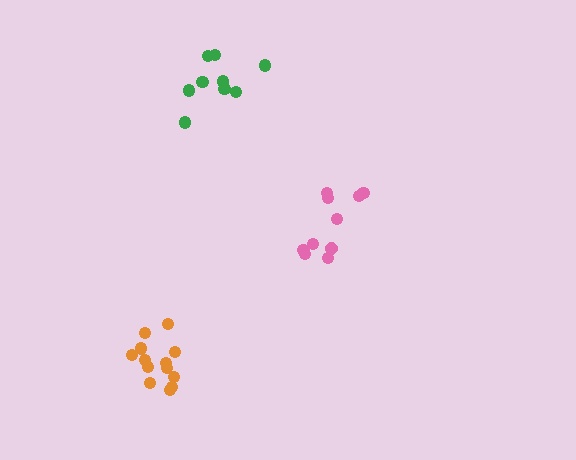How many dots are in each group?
Group 1: 10 dots, Group 2: 13 dots, Group 3: 9 dots (32 total).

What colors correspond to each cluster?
The clusters are colored: pink, orange, green.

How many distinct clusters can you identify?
There are 3 distinct clusters.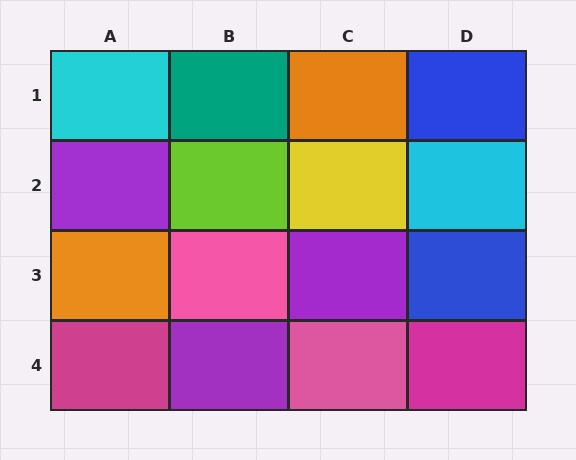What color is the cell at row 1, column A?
Cyan.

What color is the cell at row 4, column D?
Magenta.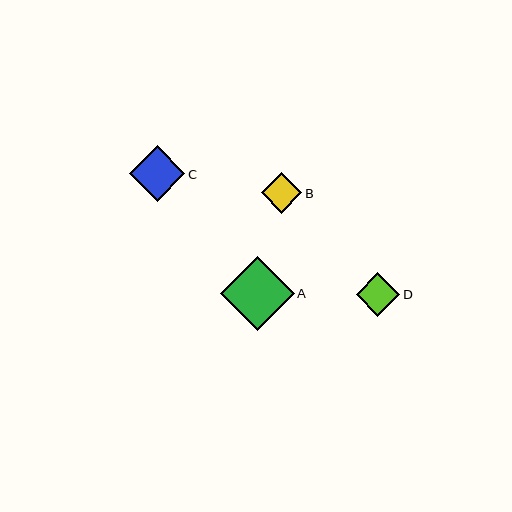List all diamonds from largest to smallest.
From largest to smallest: A, C, D, B.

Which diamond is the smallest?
Diamond B is the smallest with a size of approximately 40 pixels.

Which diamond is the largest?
Diamond A is the largest with a size of approximately 74 pixels.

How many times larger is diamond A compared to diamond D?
Diamond A is approximately 1.7 times the size of diamond D.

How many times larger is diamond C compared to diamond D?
Diamond C is approximately 1.3 times the size of diamond D.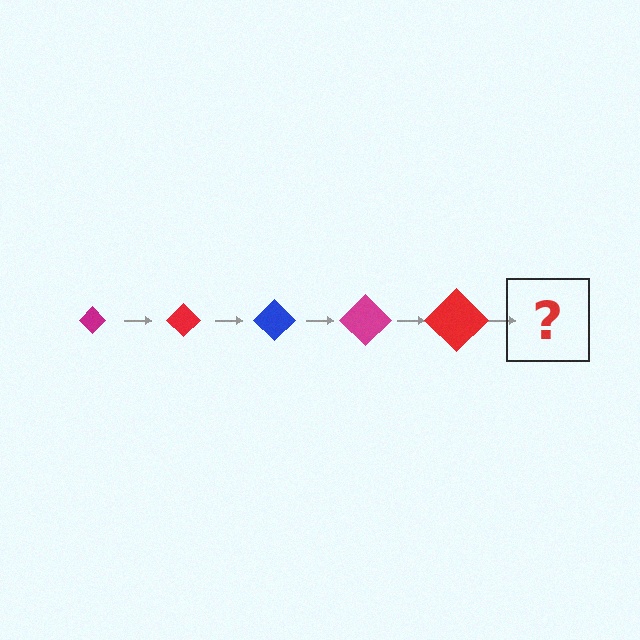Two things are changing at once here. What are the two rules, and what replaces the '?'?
The two rules are that the diamond grows larger each step and the color cycles through magenta, red, and blue. The '?' should be a blue diamond, larger than the previous one.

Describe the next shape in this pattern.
It should be a blue diamond, larger than the previous one.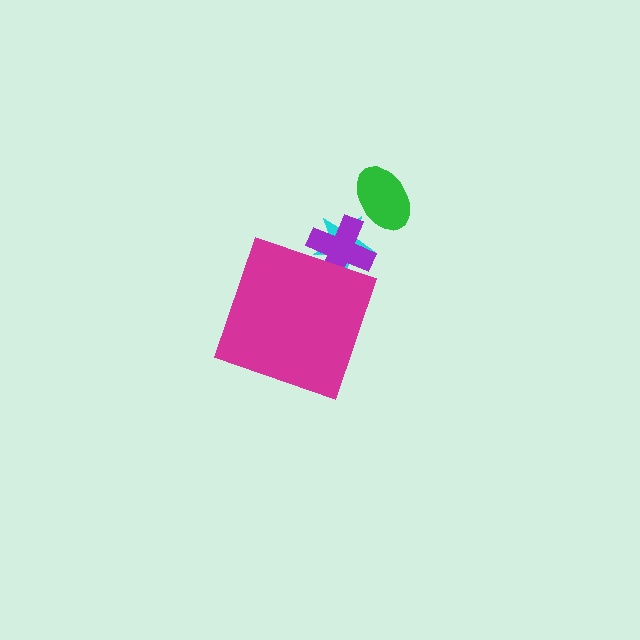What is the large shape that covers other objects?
A magenta diamond.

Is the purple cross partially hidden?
Yes, the purple cross is partially hidden behind the magenta diamond.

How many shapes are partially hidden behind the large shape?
2 shapes are partially hidden.